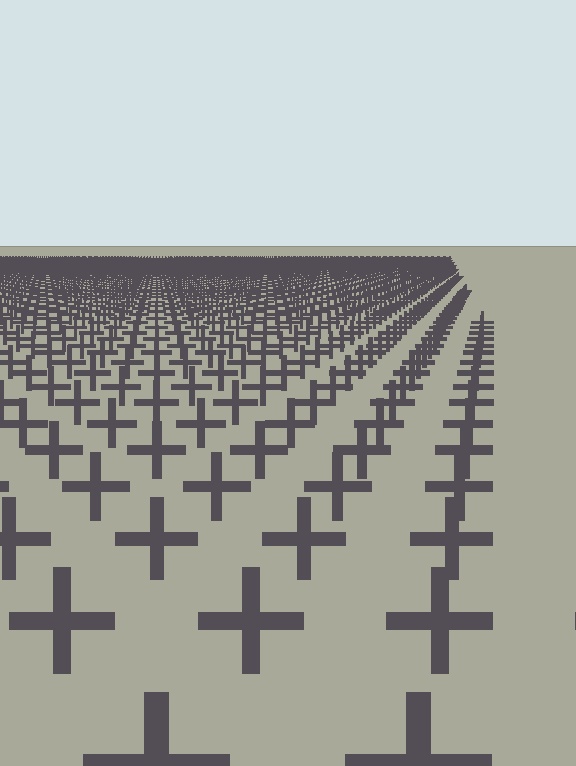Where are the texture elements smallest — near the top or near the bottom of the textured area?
Near the top.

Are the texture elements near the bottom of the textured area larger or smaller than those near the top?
Larger. Near the bottom, elements are closer to the viewer and appear at a bigger on-screen size.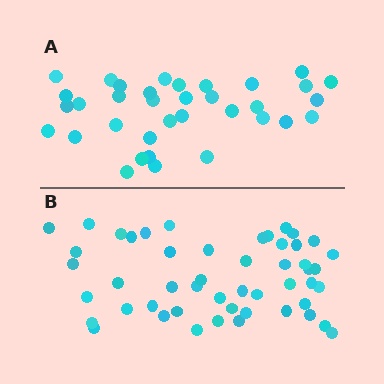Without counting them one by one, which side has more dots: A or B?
Region B (the bottom region) has more dots.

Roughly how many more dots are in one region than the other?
Region B has approximately 15 more dots than region A.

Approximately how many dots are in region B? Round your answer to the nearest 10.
About 50 dots.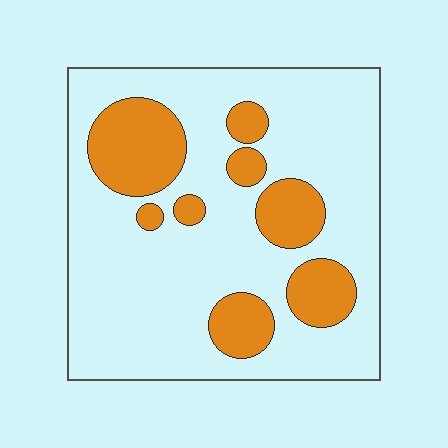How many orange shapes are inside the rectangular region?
8.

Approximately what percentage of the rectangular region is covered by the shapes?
Approximately 25%.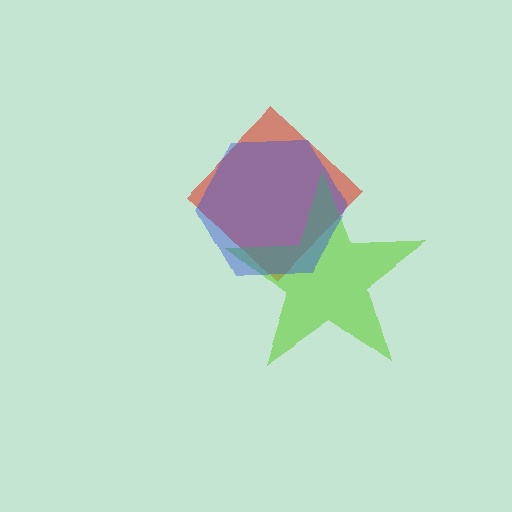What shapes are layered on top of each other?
The layered shapes are: a red diamond, a lime star, a blue hexagon.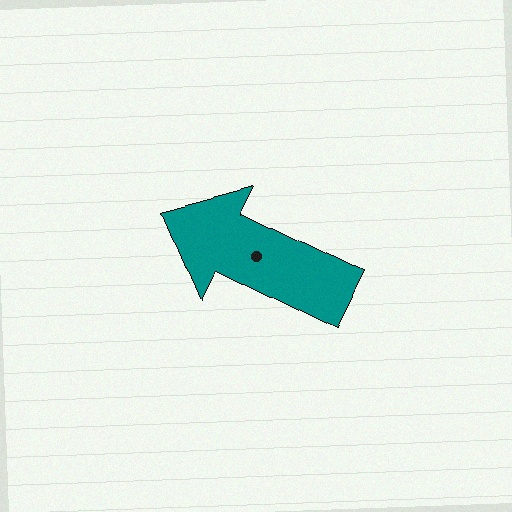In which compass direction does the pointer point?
Northwest.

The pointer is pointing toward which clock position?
Roughly 10 o'clock.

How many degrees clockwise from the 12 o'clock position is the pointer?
Approximately 296 degrees.